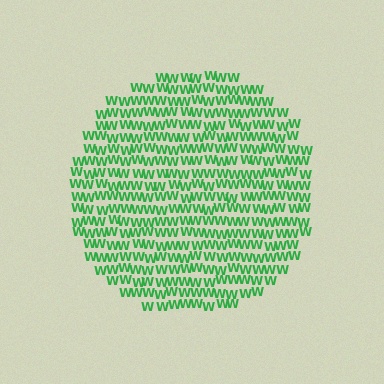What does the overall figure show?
The overall figure shows a circle.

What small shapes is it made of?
It is made of small letter W's.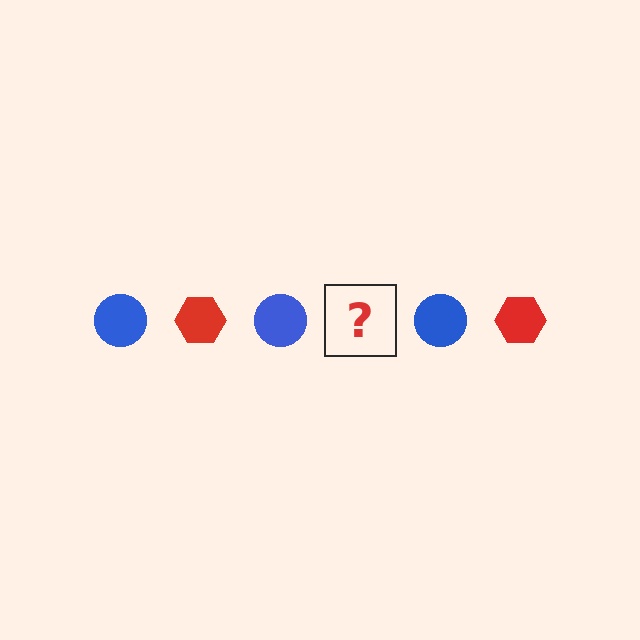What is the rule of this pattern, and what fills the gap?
The rule is that the pattern alternates between blue circle and red hexagon. The gap should be filled with a red hexagon.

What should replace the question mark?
The question mark should be replaced with a red hexagon.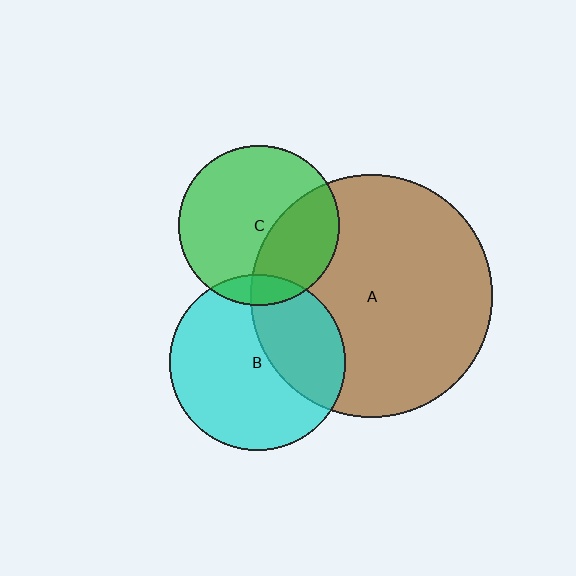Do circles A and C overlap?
Yes.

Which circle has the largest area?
Circle A (brown).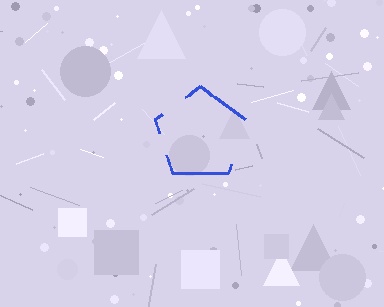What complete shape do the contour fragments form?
The contour fragments form a pentagon.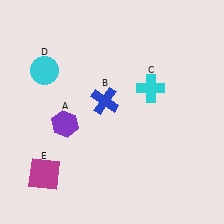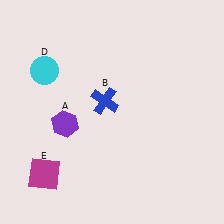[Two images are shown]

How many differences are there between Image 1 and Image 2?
There is 1 difference between the two images.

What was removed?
The cyan cross (C) was removed in Image 2.